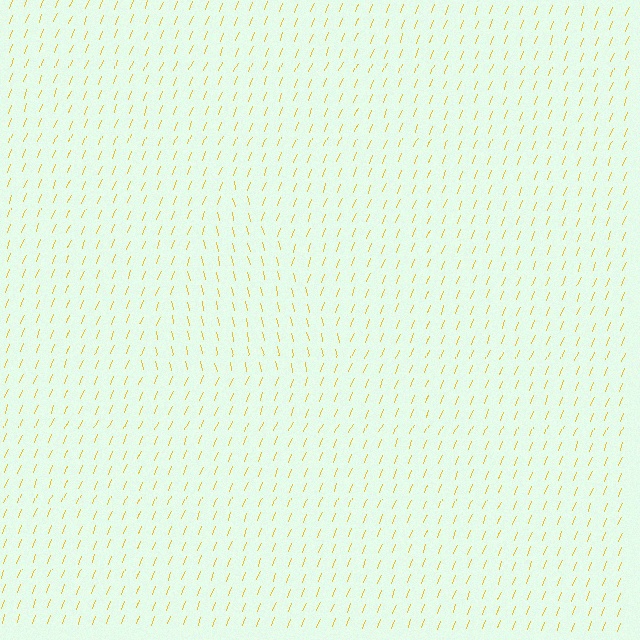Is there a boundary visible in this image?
Yes, there is a texture boundary formed by a change in line orientation.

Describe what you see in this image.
The image is filled with small yellow line segments. A triangle region in the image has lines oriented differently from the surrounding lines, creating a visible texture boundary.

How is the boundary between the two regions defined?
The boundary is defined purely by a change in line orientation (approximately 34 degrees difference). All lines are the same color and thickness.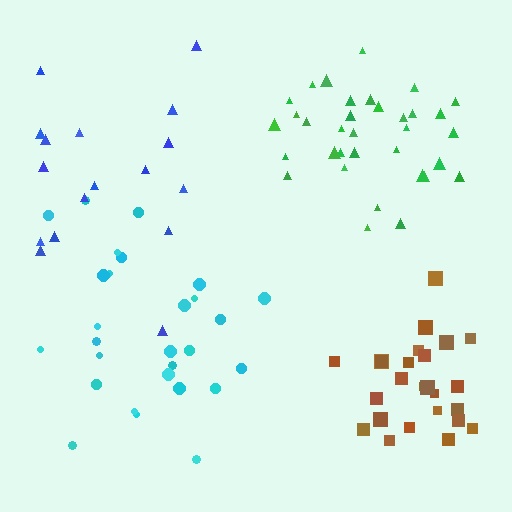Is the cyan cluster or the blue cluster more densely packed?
Cyan.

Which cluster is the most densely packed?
Brown.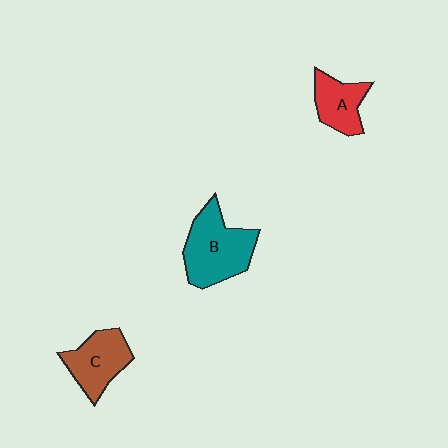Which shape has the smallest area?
Shape A (red).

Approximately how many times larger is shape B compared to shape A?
Approximately 1.7 times.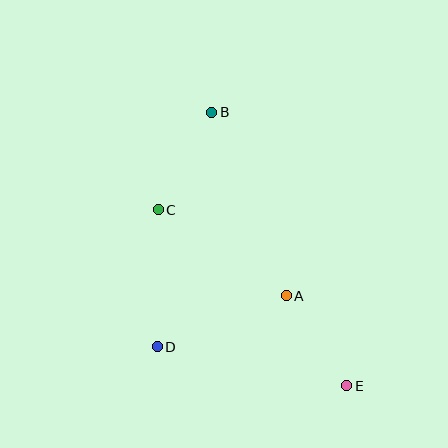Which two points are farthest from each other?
Points B and E are farthest from each other.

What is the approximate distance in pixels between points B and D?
The distance between B and D is approximately 240 pixels.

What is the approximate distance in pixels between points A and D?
The distance between A and D is approximately 138 pixels.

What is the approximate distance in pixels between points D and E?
The distance between D and E is approximately 193 pixels.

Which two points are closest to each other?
Points A and E are closest to each other.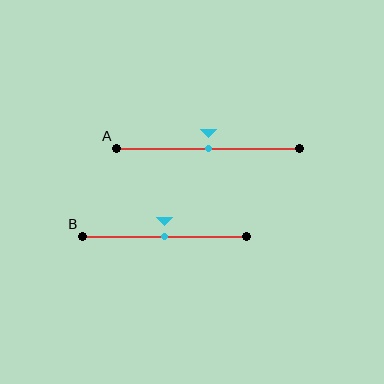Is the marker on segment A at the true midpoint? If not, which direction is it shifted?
Yes, the marker on segment A is at the true midpoint.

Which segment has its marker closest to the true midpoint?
Segment A has its marker closest to the true midpoint.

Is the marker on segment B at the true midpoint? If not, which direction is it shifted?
Yes, the marker on segment B is at the true midpoint.